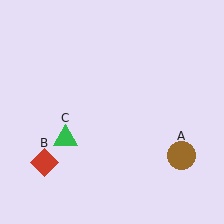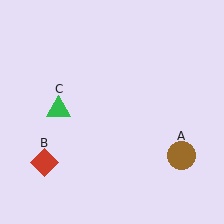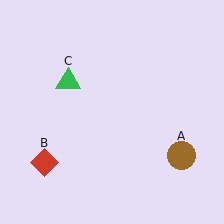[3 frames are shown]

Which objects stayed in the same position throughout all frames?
Brown circle (object A) and red diamond (object B) remained stationary.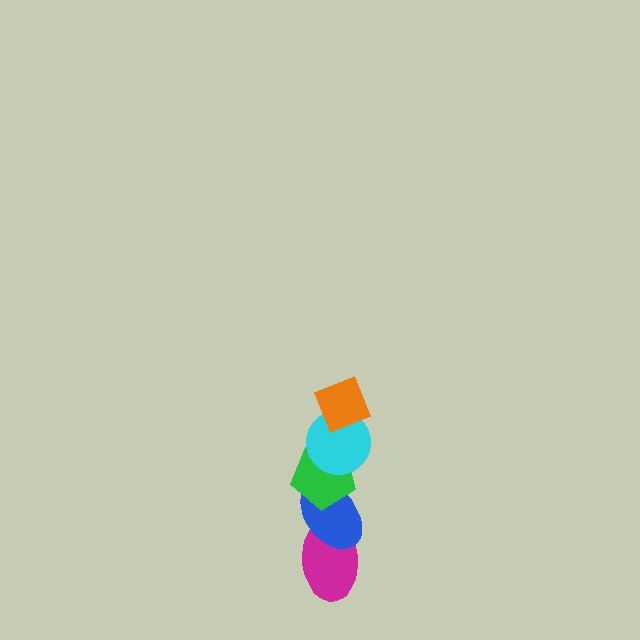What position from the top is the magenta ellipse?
The magenta ellipse is 5th from the top.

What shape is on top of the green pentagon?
The cyan circle is on top of the green pentagon.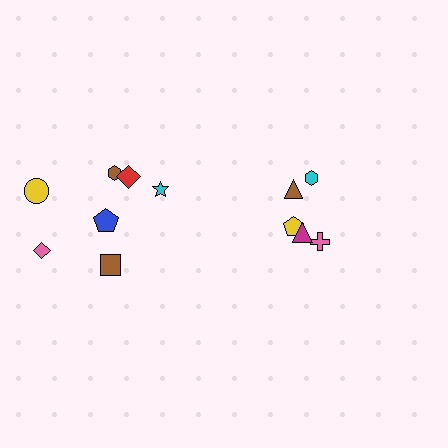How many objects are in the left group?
There are 7 objects.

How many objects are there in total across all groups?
There are 12 objects.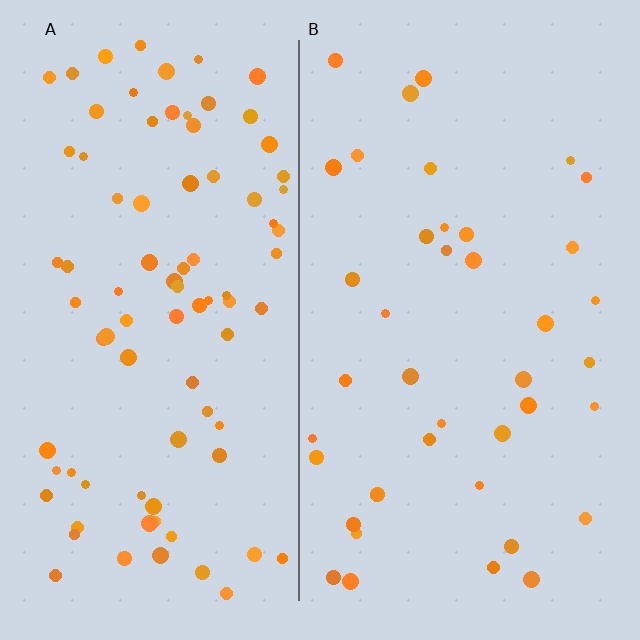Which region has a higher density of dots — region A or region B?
A (the left).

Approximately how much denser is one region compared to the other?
Approximately 2.1× — region A over region B.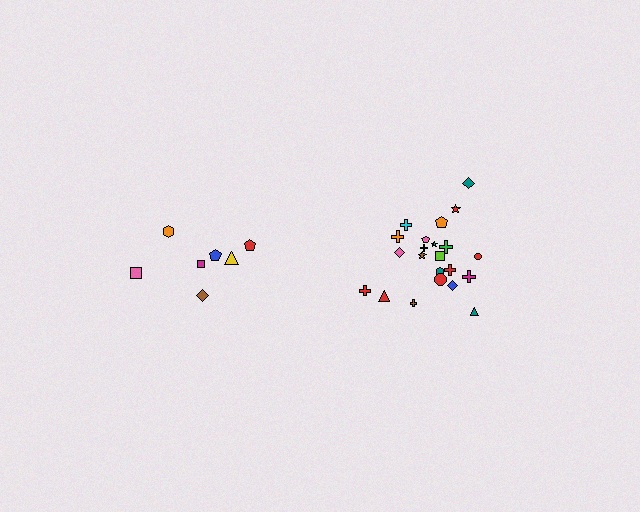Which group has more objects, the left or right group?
The right group.